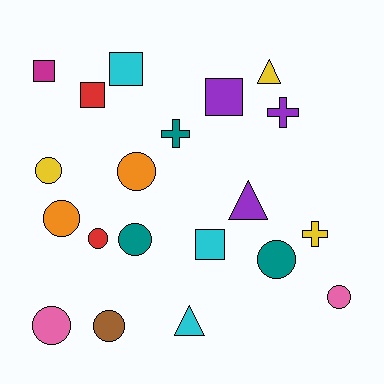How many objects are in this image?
There are 20 objects.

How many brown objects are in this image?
There is 1 brown object.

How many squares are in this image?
There are 5 squares.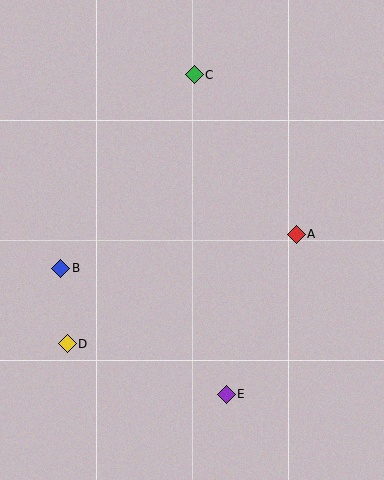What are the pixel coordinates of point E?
Point E is at (226, 394).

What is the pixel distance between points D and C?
The distance between D and C is 298 pixels.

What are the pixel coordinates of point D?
Point D is at (67, 344).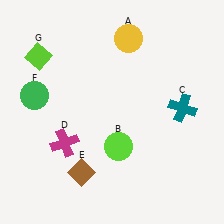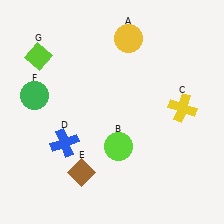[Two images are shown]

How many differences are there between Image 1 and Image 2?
There are 2 differences between the two images.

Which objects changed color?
C changed from teal to yellow. D changed from magenta to blue.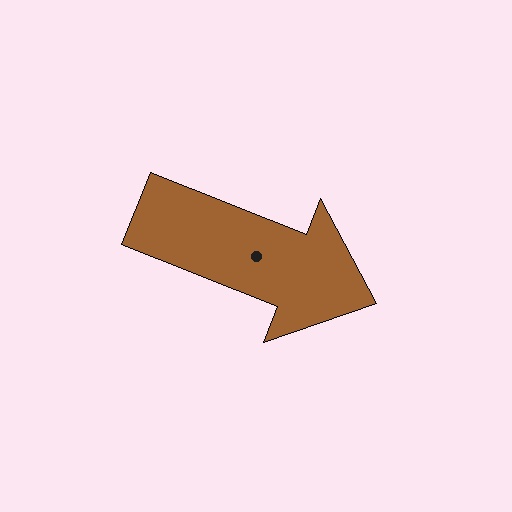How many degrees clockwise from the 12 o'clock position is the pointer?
Approximately 112 degrees.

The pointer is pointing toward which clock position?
Roughly 4 o'clock.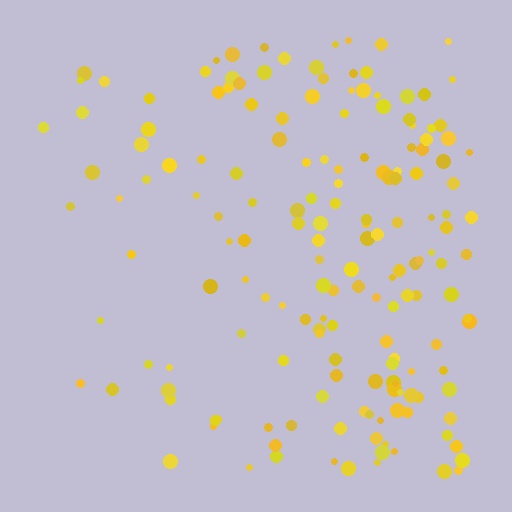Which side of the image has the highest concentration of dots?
The right.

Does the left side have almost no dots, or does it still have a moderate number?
Still a moderate number, just noticeably fewer than the right.